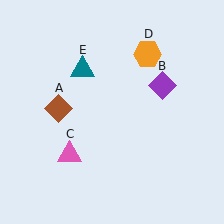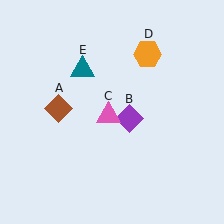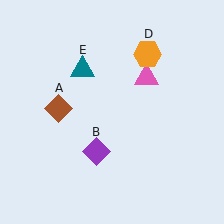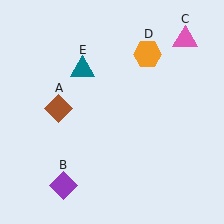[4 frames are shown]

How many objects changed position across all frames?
2 objects changed position: purple diamond (object B), pink triangle (object C).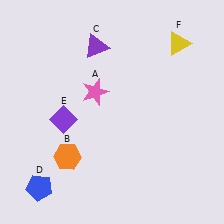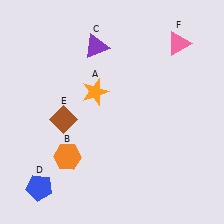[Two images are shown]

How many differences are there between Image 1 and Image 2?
There are 3 differences between the two images.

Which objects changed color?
A changed from pink to orange. E changed from purple to brown. F changed from yellow to pink.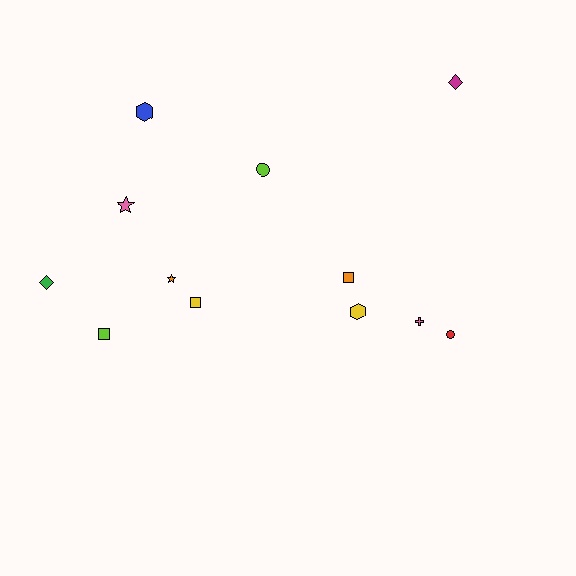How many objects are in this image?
There are 12 objects.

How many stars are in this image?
There are 2 stars.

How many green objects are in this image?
There is 1 green object.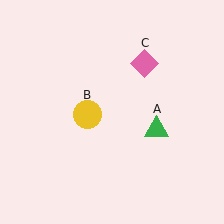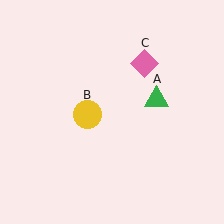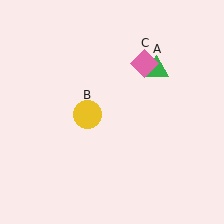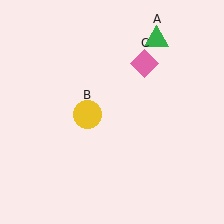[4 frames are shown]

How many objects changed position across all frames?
1 object changed position: green triangle (object A).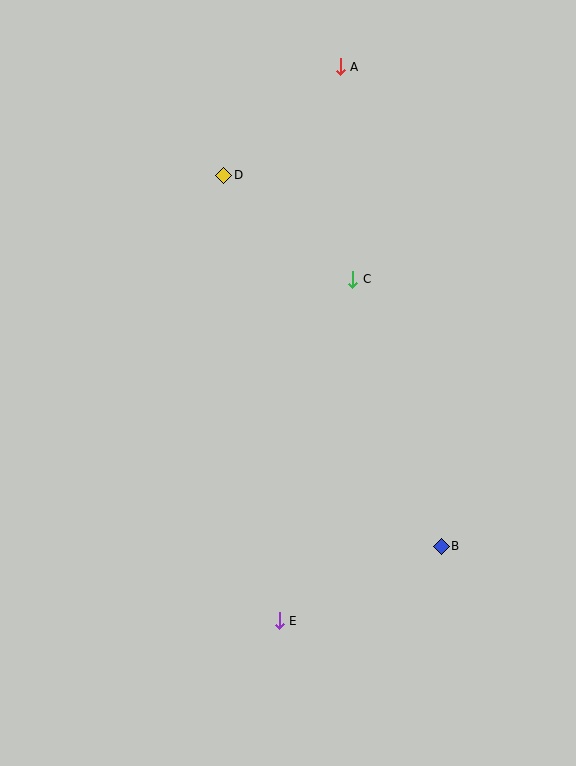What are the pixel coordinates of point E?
Point E is at (279, 621).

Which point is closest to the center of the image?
Point C at (353, 279) is closest to the center.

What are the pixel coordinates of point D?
Point D is at (224, 175).